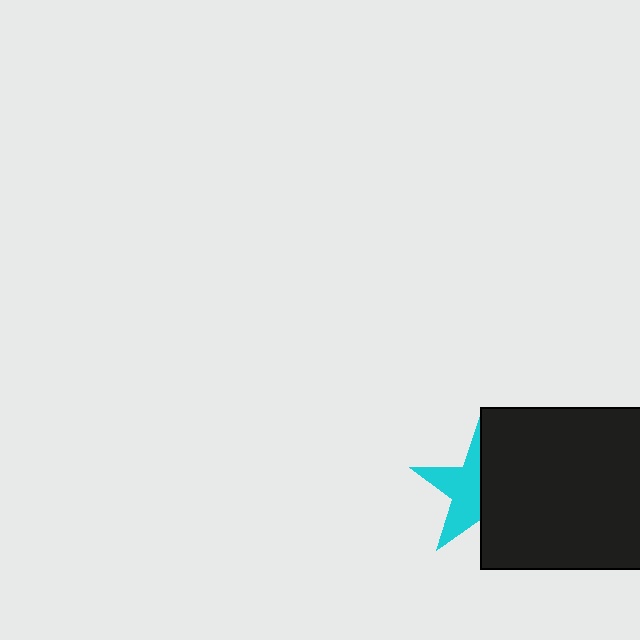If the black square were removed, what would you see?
You would see the complete cyan star.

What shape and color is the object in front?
The object in front is a black square.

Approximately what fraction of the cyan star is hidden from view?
Roughly 52% of the cyan star is hidden behind the black square.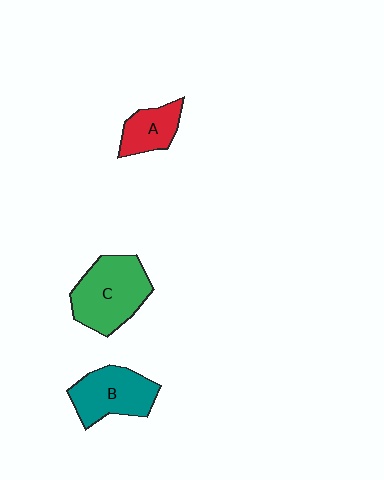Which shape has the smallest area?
Shape A (red).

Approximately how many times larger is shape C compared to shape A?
Approximately 1.9 times.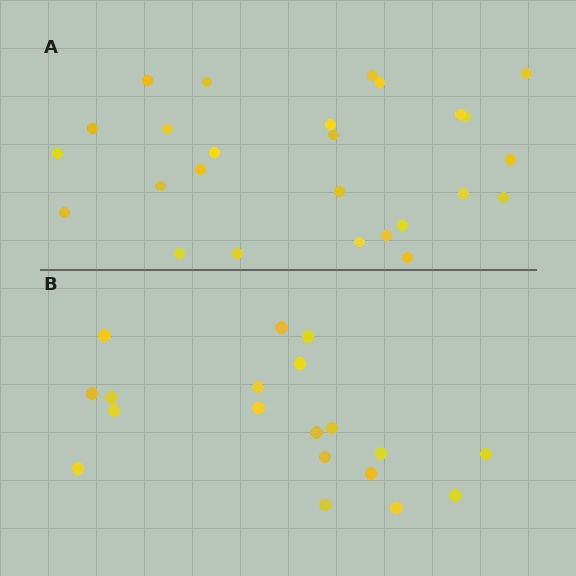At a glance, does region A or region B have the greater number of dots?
Region A (the top region) has more dots.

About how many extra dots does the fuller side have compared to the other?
Region A has roughly 8 or so more dots than region B.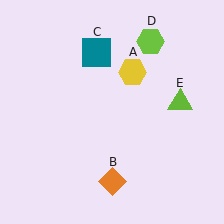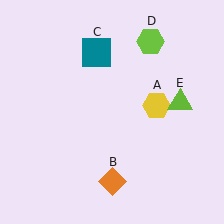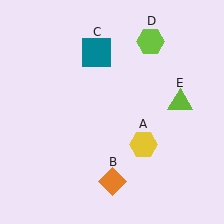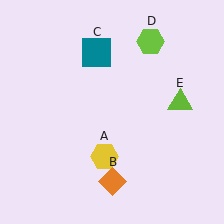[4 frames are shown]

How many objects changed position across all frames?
1 object changed position: yellow hexagon (object A).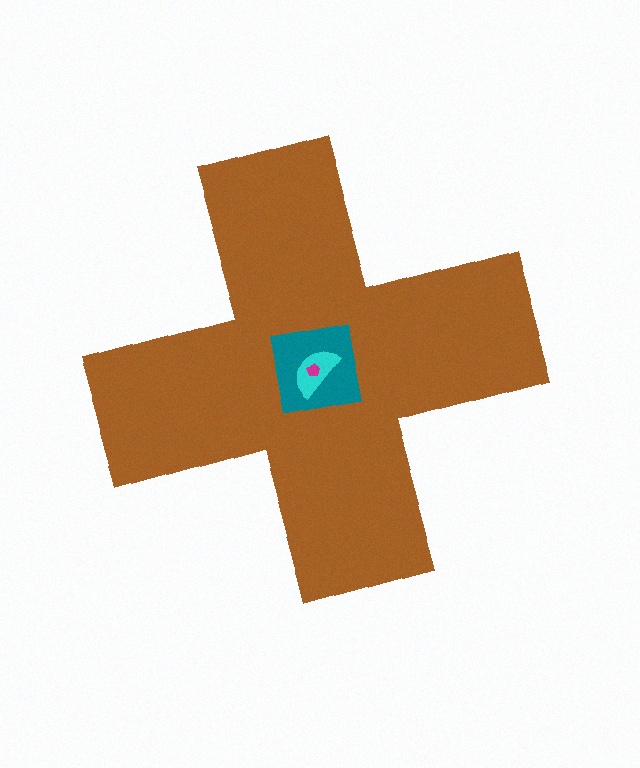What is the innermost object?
The magenta pentagon.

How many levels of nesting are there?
4.